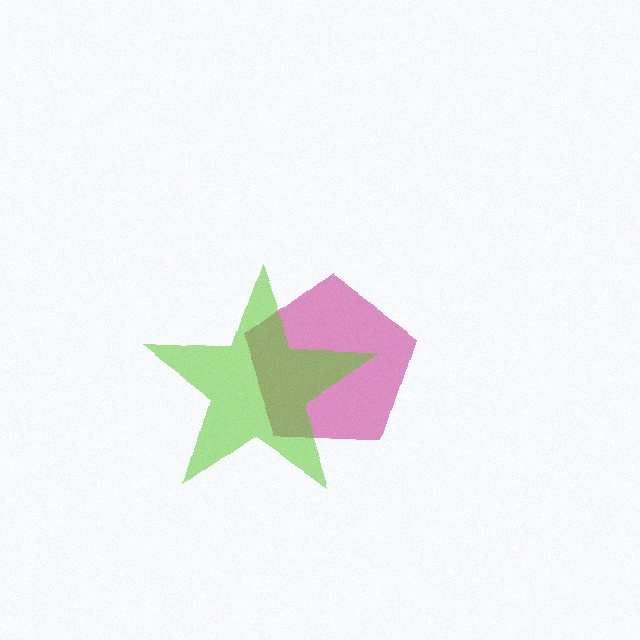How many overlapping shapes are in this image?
There are 2 overlapping shapes in the image.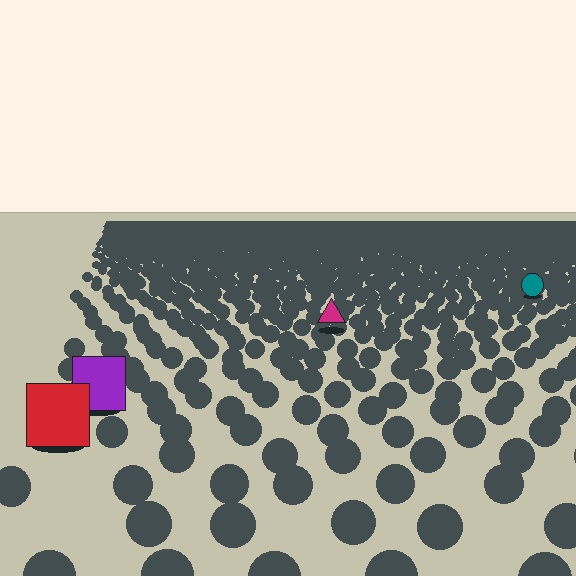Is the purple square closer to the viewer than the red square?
No. The red square is closer — you can tell from the texture gradient: the ground texture is coarser near it.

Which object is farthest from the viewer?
The teal circle is farthest from the viewer. It appears smaller and the ground texture around it is denser.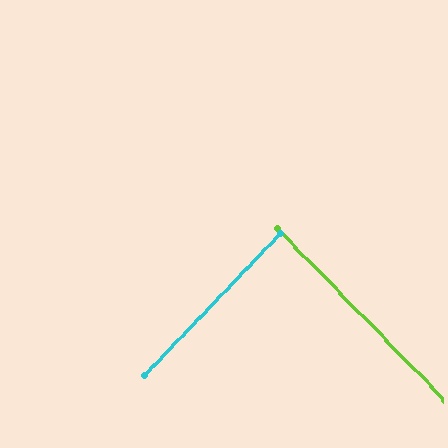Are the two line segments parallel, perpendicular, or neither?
Perpendicular — they meet at approximately 88°.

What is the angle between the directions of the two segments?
Approximately 88 degrees.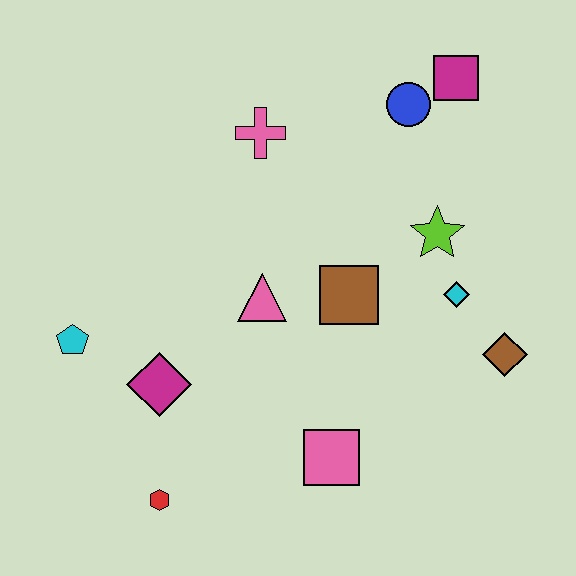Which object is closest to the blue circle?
The magenta square is closest to the blue circle.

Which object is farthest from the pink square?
The magenta square is farthest from the pink square.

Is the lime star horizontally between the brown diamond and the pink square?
Yes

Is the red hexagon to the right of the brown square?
No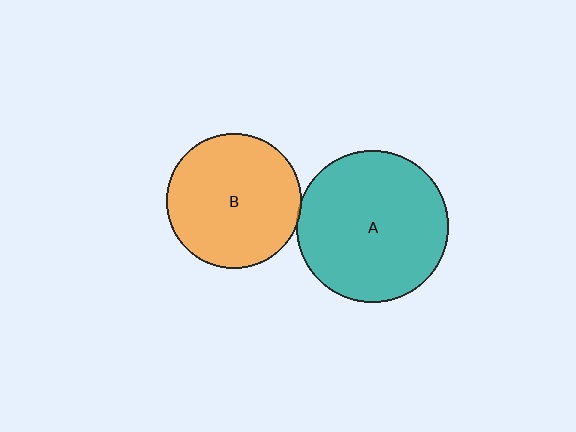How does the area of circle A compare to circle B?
Approximately 1.3 times.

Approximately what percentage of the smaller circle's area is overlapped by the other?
Approximately 5%.